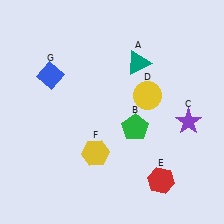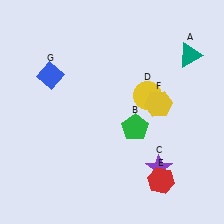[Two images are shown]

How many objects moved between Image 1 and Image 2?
3 objects moved between the two images.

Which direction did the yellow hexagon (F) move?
The yellow hexagon (F) moved right.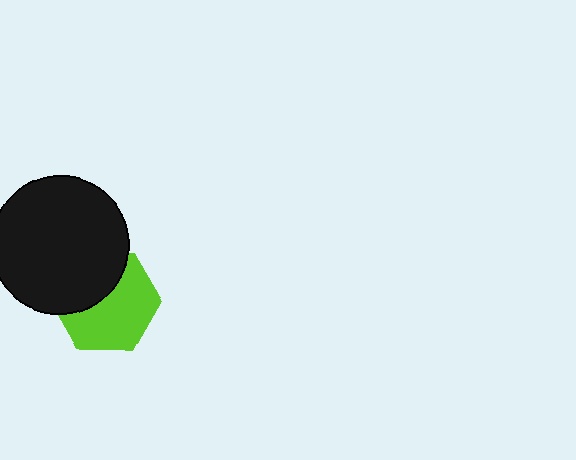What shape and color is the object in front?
The object in front is a black circle.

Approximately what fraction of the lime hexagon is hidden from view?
Roughly 39% of the lime hexagon is hidden behind the black circle.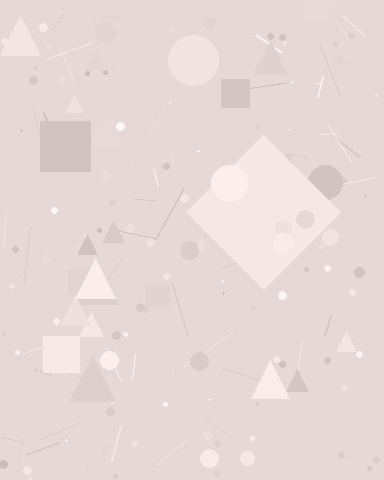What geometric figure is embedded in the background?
A diamond is embedded in the background.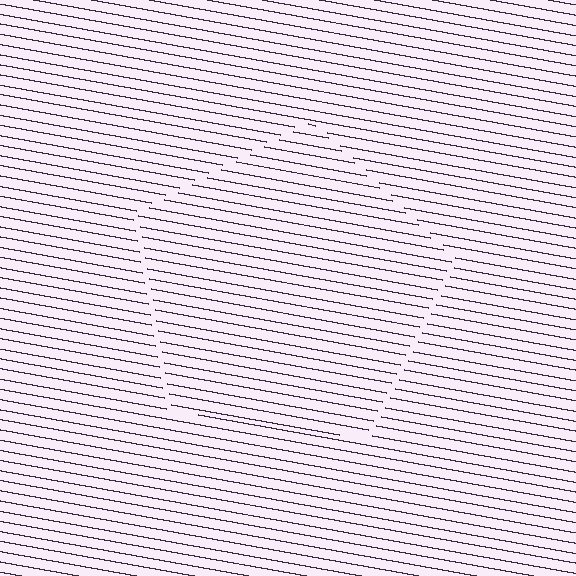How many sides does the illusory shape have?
5 sides — the line-ends trace a pentagon.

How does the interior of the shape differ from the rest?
The interior of the shape contains the same grating, shifted by half a period — the contour is defined by the phase discontinuity where line-ends from the inner and outer gratings abut.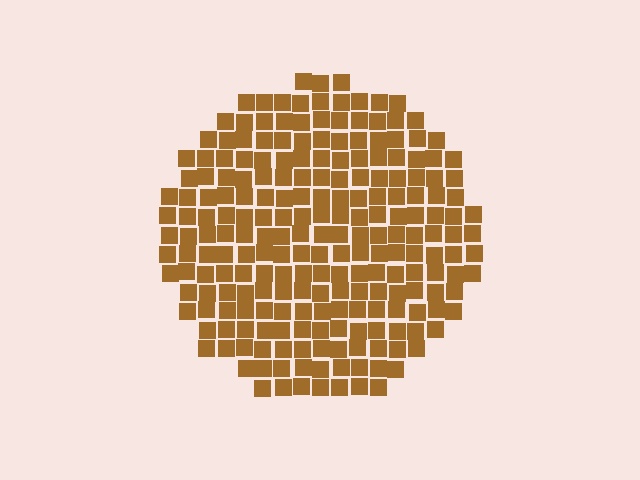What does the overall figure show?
The overall figure shows a circle.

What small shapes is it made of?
It is made of small squares.